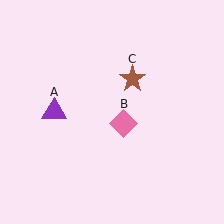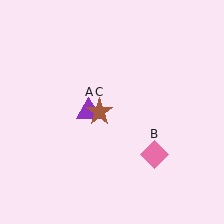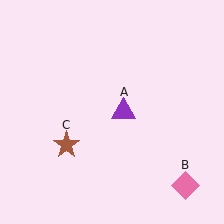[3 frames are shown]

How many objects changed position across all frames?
3 objects changed position: purple triangle (object A), pink diamond (object B), brown star (object C).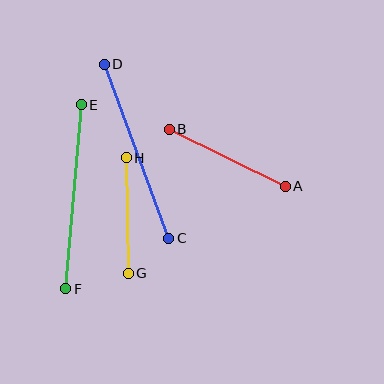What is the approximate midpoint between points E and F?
The midpoint is at approximately (74, 197) pixels.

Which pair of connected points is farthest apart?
Points C and D are farthest apart.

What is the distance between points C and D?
The distance is approximately 186 pixels.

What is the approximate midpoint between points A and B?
The midpoint is at approximately (227, 158) pixels.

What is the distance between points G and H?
The distance is approximately 116 pixels.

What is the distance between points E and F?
The distance is approximately 184 pixels.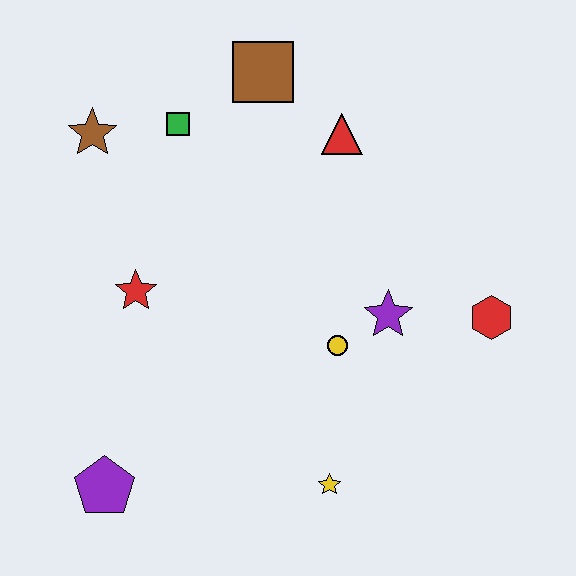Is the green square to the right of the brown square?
No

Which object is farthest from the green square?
The yellow star is farthest from the green square.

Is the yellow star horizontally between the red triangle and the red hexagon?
No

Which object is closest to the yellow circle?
The purple star is closest to the yellow circle.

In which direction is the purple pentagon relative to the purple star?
The purple pentagon is to the left of the purple star.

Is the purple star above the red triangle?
No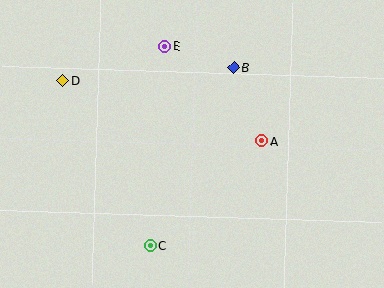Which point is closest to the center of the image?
Point A at (262, 141) is closest to the center.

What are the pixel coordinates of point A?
Point A is at (262, 141).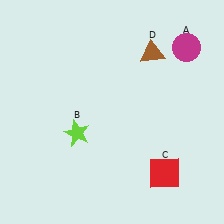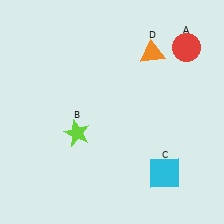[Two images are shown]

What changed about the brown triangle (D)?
In Image 1, D is brown. In Image 2, it changed to orange.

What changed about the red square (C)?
In Image 1, C is red. In Image 2, it changed to cyan.